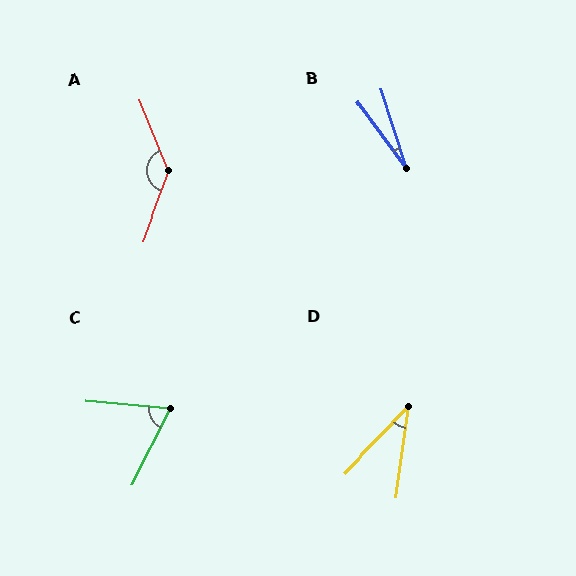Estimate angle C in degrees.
Approximately 68 degrees.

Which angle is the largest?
A, at approximately 138 degrees.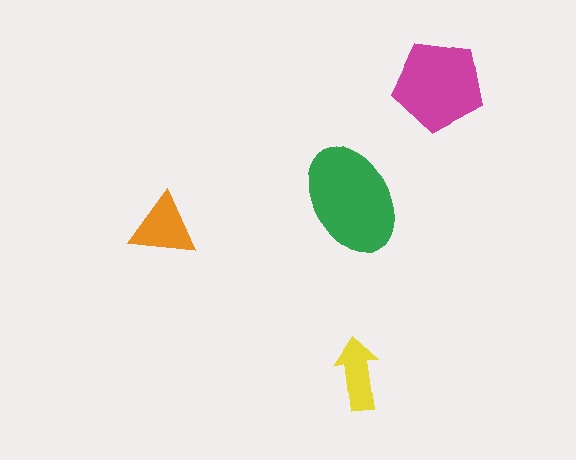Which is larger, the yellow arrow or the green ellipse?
The green ellipse.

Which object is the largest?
The green ellipse.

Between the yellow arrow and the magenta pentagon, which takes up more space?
The magenta pentagon.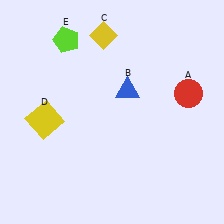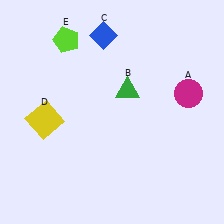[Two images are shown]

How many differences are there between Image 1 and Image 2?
There are 3 differences between the two images.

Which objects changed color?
A changed from red to magenta. B changed from blue to green. C changed from yellow to blue.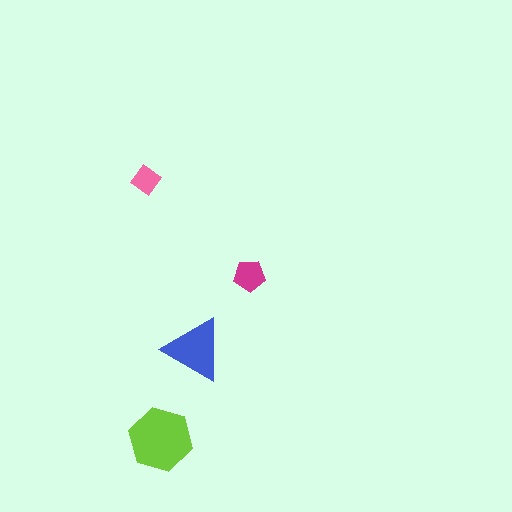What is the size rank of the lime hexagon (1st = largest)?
1st.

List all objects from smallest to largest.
The pink diamond, the magenta pentagon, the blue triangle, the lime hexagon.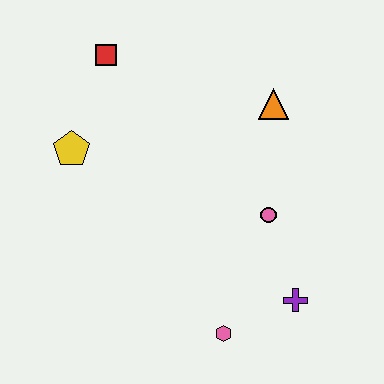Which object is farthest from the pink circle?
The red square is farthest from the pink circle.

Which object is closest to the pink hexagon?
The purple cross is closest to the pink hexagon.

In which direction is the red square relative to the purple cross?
The red square is above the purple cross.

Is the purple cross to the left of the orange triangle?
No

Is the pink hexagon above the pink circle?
No